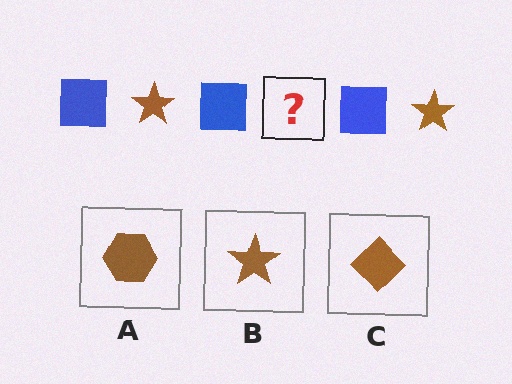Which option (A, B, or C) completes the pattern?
B.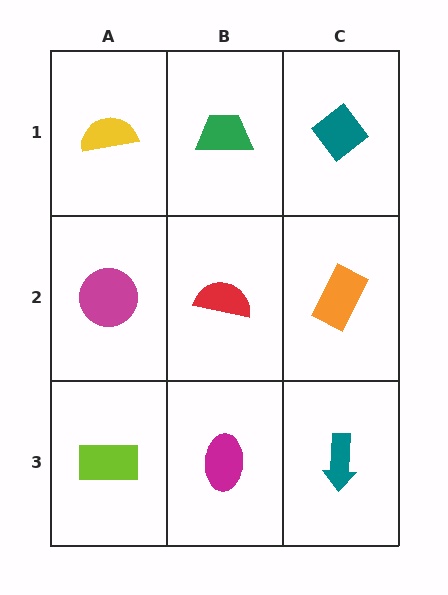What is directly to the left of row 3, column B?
A lime rectangle.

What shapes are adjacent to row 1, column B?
A red semicircle (row 2, column B), a yellow semicircle (row 1, column A), a teal diamond (row 1, column C).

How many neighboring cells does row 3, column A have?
2.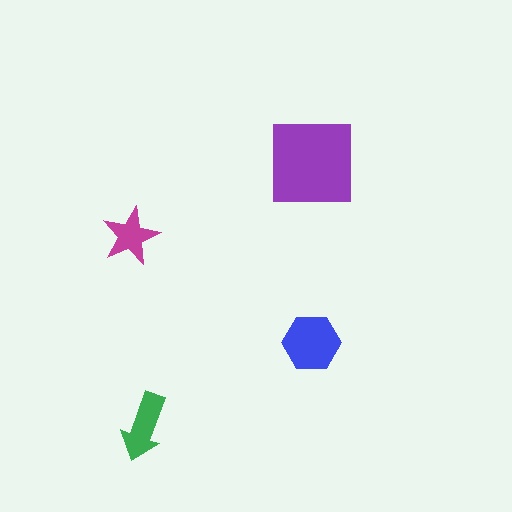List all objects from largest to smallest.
The purple square, the blue hexagon, the green arrow, the magenta star.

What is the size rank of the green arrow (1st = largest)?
3rd.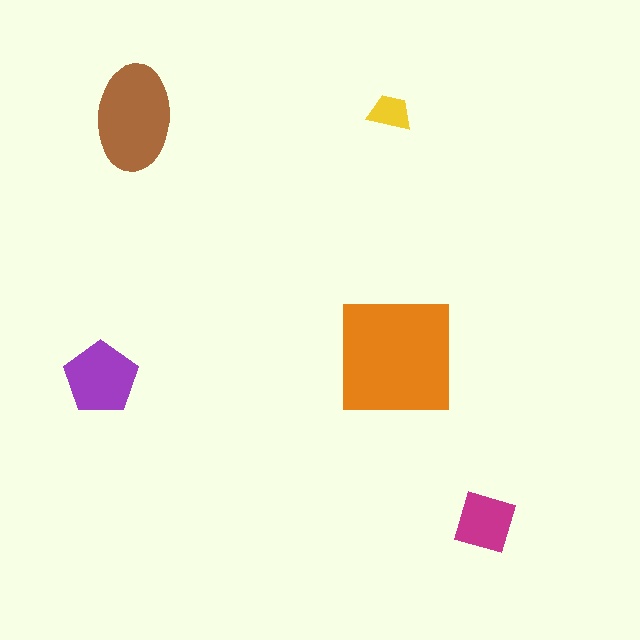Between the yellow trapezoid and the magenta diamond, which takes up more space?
The magenta diamond.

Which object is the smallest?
The yellow trapezoid.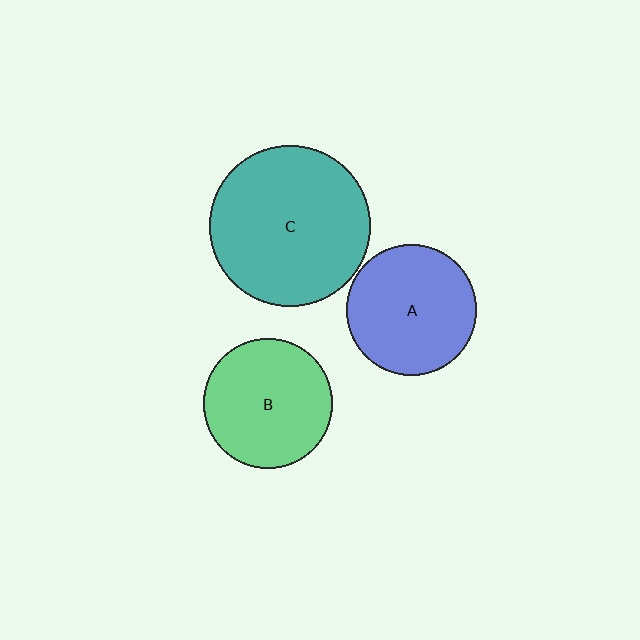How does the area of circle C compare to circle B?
Approximately 1.6 times.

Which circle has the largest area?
Circle C (teal).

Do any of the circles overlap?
No, none of the circles overlap.